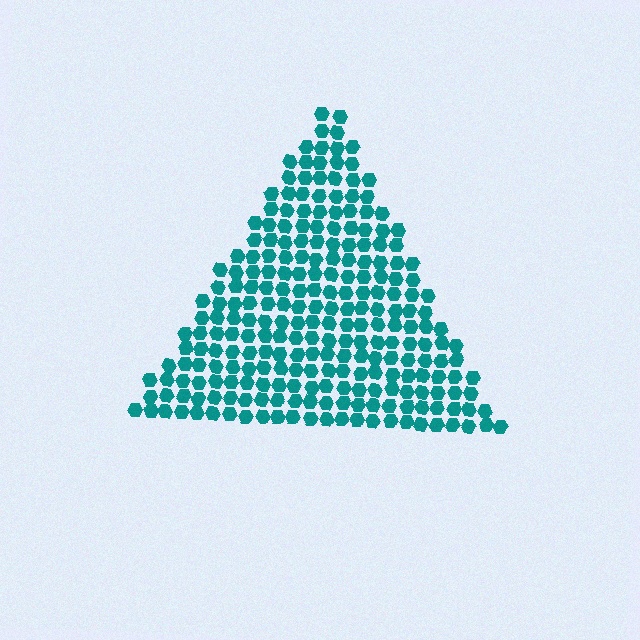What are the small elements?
The small elements are hexagons.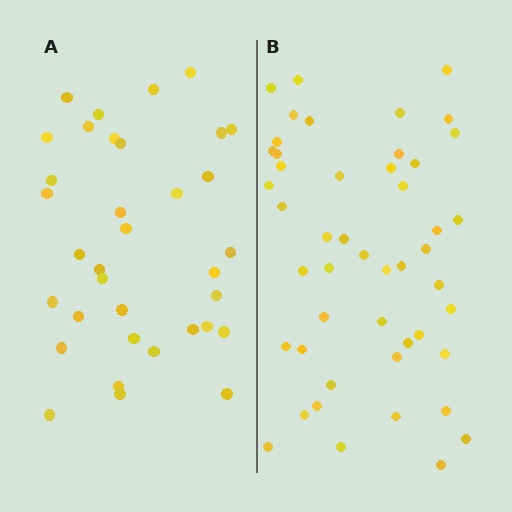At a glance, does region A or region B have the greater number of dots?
Region B (the right region) has more dots.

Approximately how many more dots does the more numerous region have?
Region B has approximately 15 more dots than region A.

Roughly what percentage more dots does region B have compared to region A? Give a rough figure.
About 35% more.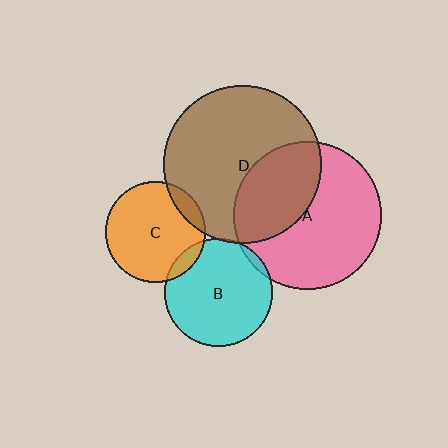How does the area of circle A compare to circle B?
Approximately 1.9 times.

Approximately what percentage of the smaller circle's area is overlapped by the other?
Approximately 10%.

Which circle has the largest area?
Circle D (brown).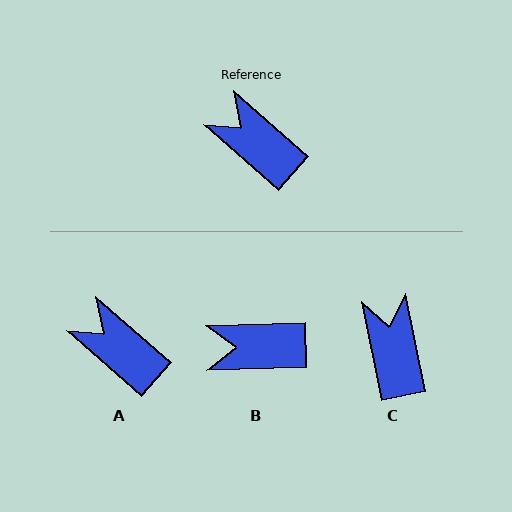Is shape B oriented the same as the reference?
No, it is off by about 43 degrees.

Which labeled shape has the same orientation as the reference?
A.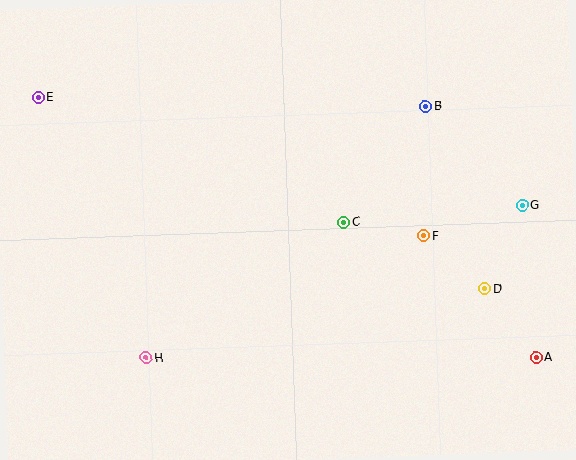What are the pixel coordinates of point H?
Point H is at (146, 358).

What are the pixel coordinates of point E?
Point E is at (39, 97).